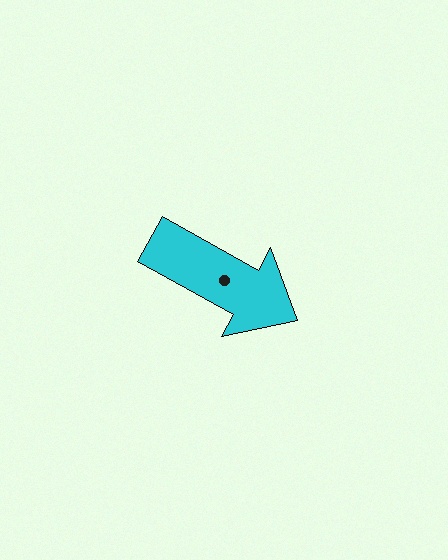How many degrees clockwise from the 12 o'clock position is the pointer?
Approximately 119 degrees.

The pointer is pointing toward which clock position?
Roughly 4 o'clock.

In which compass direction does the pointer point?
Southeast.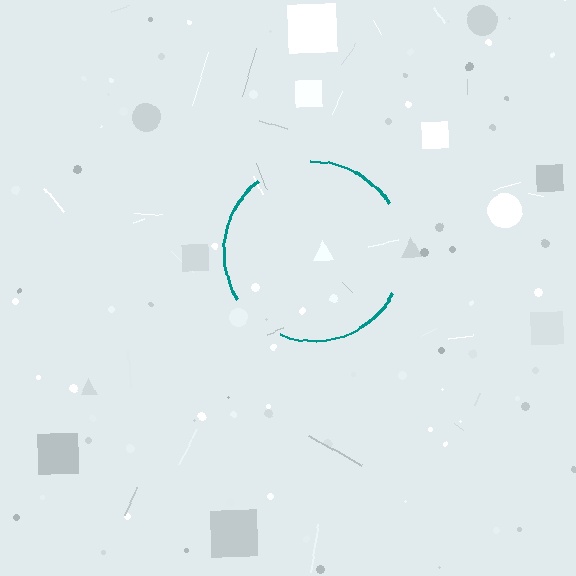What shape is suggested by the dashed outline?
The dashed outline suggests a circle.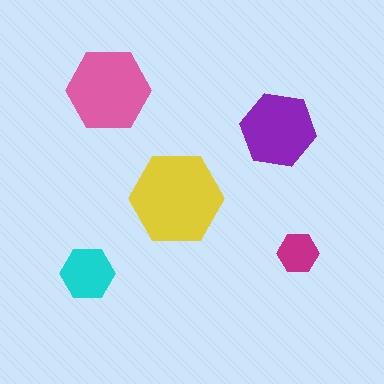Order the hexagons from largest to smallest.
the yellow one, the pink one, the purple one, the cyan one, the magenta one.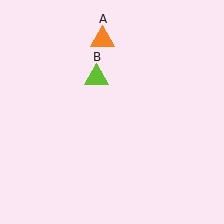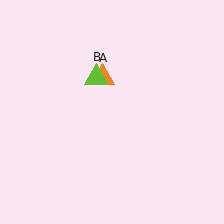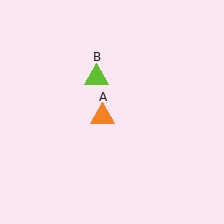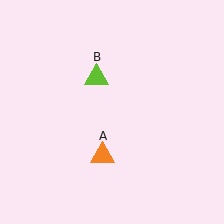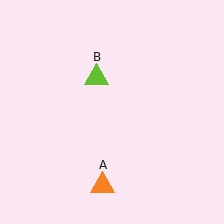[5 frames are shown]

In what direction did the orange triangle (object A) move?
The orange triangle (object A) moved down.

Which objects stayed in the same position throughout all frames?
Lime triangle (object B) remained stationary.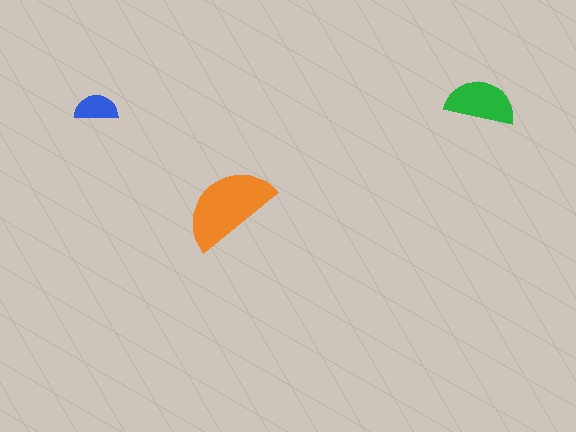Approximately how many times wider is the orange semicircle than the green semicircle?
About 1.5 times wider.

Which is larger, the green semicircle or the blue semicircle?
The green one.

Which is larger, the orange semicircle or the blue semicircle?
The orange one.